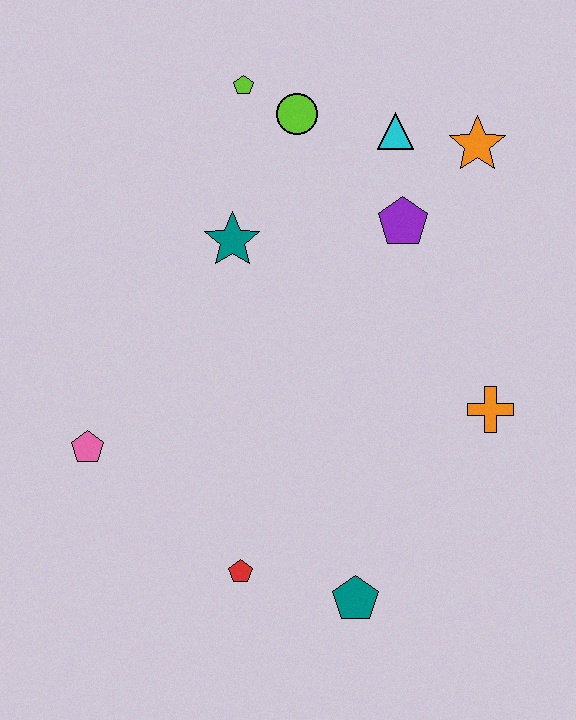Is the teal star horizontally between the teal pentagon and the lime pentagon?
No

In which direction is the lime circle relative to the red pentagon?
The lime circle is above the red pentagon.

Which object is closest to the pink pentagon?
The red pentagon is closest to the pink pentagon.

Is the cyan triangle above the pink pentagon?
Yes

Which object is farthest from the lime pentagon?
The teal pentagon is farthest from the lime pentagon.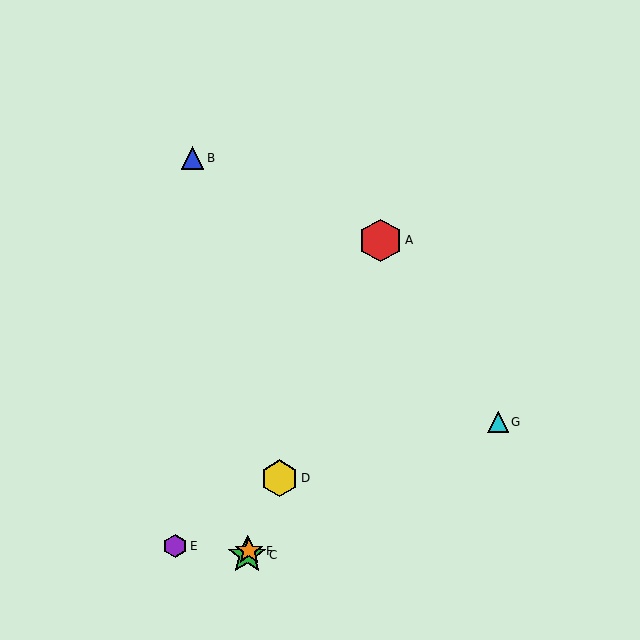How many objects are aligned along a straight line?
4 objects (A, C, D, F) are aligned along a straight line.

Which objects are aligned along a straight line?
Objects A, C, D, F are aligned along a straight line.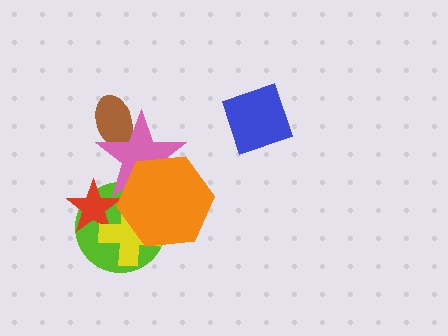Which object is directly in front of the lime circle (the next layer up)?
The red star is directly in front of the lime circle.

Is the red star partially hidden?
Yes, it is partially covered by another shape.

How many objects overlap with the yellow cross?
3 objects overlap with the yellow cross.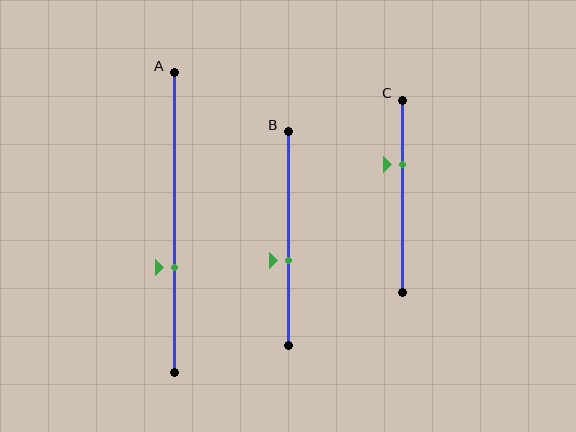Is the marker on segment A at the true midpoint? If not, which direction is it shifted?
No, the marker on segment A is shifted downward by about 15% of the segment length.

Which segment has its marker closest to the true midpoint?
Segment B has its marker closest to the true midpoint.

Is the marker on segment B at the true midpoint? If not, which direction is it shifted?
No, the marker on segment B is shifted downward by about 11% of the segment length.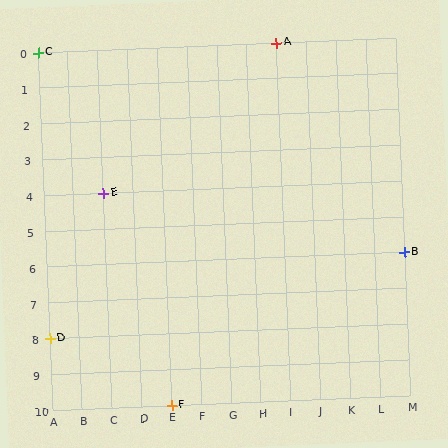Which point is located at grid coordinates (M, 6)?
Point B is at (M, 6).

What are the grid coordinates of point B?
Point B is at grid coordinates (M, 6).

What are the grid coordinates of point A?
Point A is at grid coordinates (I, 0).